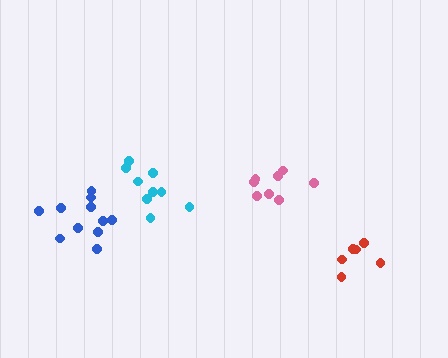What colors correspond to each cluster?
The clusters are colored: cyan, pink, red, blue.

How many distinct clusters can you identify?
There are 4 distinct clusters.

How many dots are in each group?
Group 1: 9 dots, Group 2: 8 dots, Group 3: 6 dots, Group 4: 11 dots (34 total).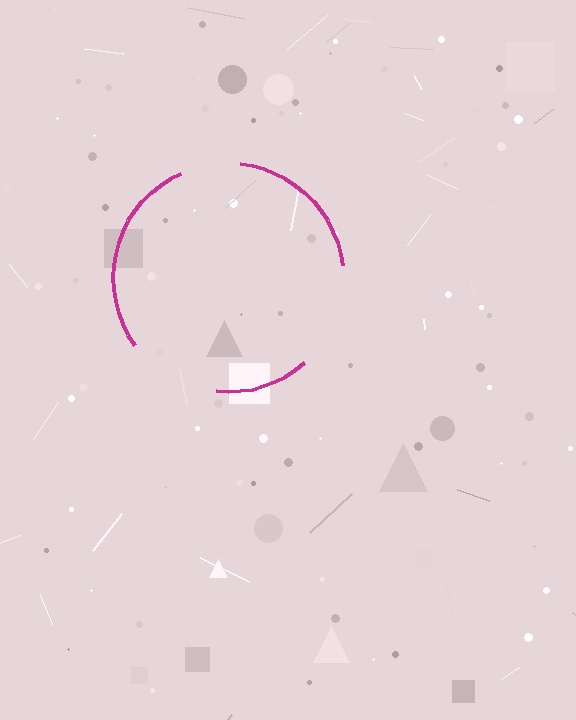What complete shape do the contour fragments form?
The contour fragments form a circle.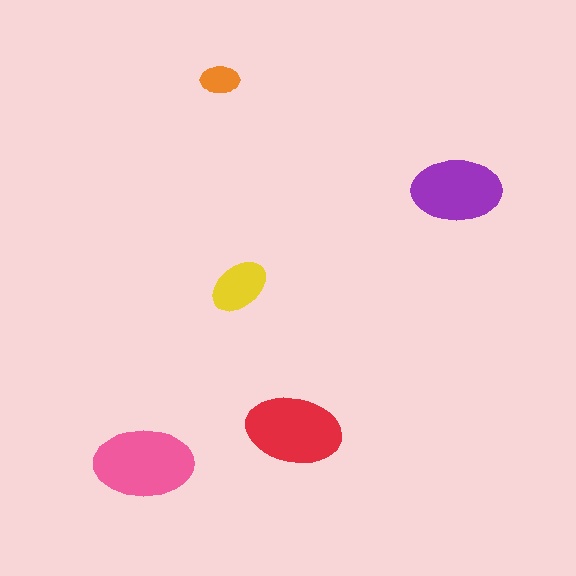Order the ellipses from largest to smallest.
the pink one, the red one, the purple one, the yellow one, the orange one.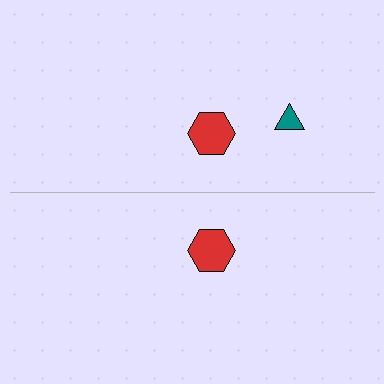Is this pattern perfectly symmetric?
No, the pattern is not perfectly symmetric. A teal triangle is missing from the bottom side.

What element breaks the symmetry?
A teal triangle is missing from the bottom side.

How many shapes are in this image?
There are 3 shapes in this image.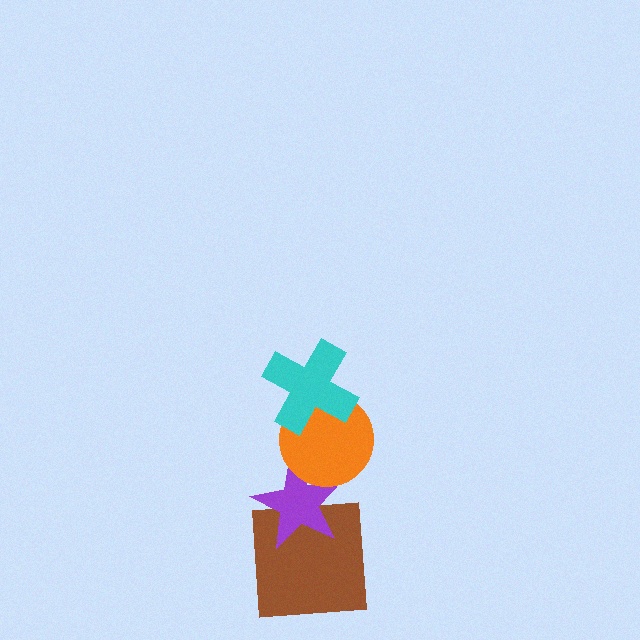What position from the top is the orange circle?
The orange circle is 2nd from the top.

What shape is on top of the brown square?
The purple star is on top of the brown square.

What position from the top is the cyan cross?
The cyan cross is 1st from the top.